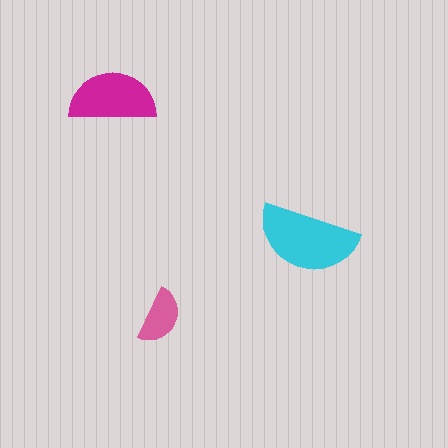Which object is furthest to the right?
The cyan semicircle is rightmost.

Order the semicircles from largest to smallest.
the cyan one, the magenta one, the pink one.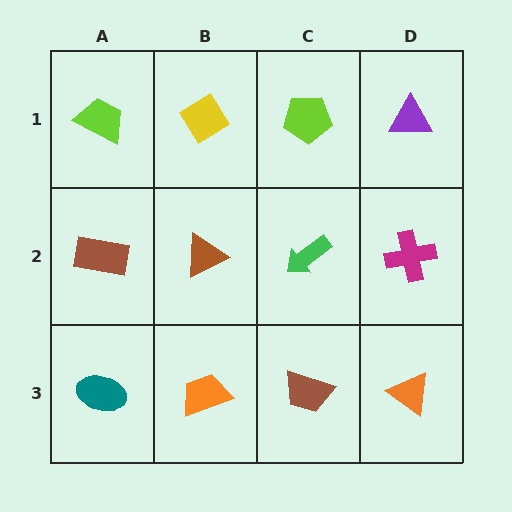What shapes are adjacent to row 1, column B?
A brown triangle (row 2, column B), a lime trapezoid (row 1, column A), a lime pentagon (row 1, column C).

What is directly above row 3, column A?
A brown rectangle.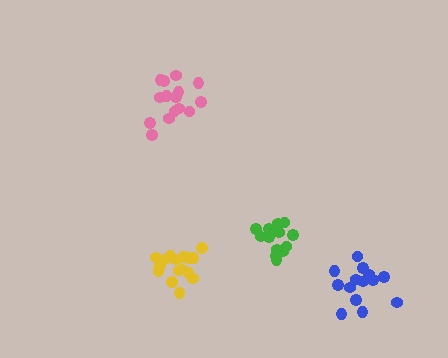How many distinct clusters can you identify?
There are 4 distinct clusters.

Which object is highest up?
The pink cluster is topmost.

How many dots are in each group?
Group 1: 15 dots, Group 2: 15 dots, Group 3: 14 dots, Group 4: 17 dots (61 total).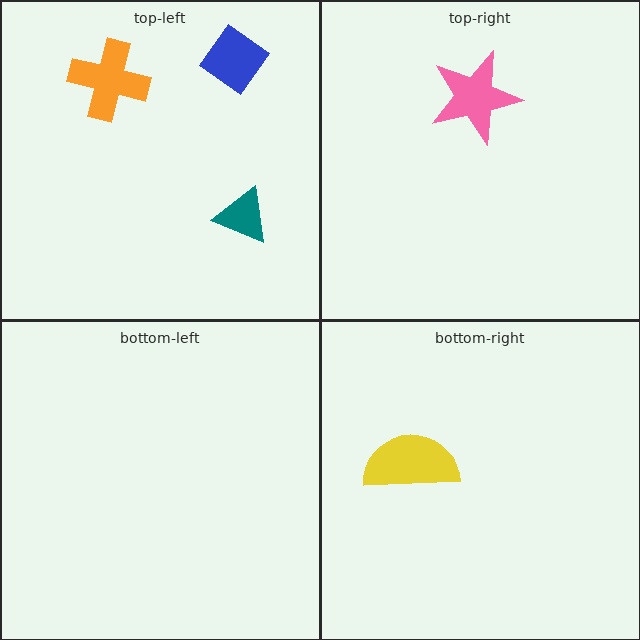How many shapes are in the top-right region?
1.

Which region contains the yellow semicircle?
The bottom-right region.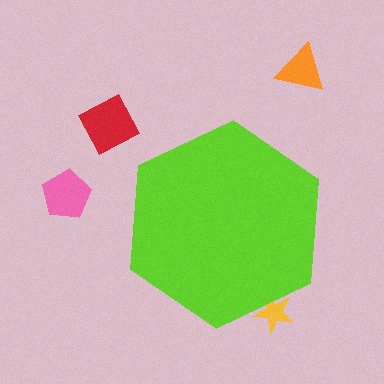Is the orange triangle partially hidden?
No, the orange triangle is fully visible.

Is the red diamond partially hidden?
No, the red diamond is fully visible.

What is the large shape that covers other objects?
A lime hexagon.